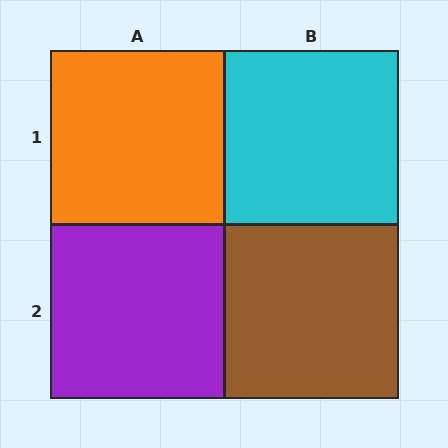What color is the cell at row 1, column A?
Orange.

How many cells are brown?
1 cell is brown.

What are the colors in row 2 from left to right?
Purple, brown.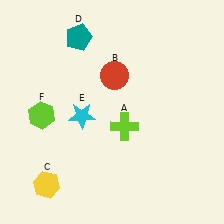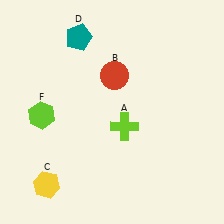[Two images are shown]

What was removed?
The cyan star (E) was removed in Image 2.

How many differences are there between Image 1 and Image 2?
There is 1 difference between the two images.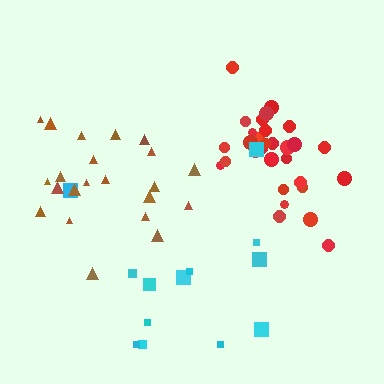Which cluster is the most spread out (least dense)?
Cyan.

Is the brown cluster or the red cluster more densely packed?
Red.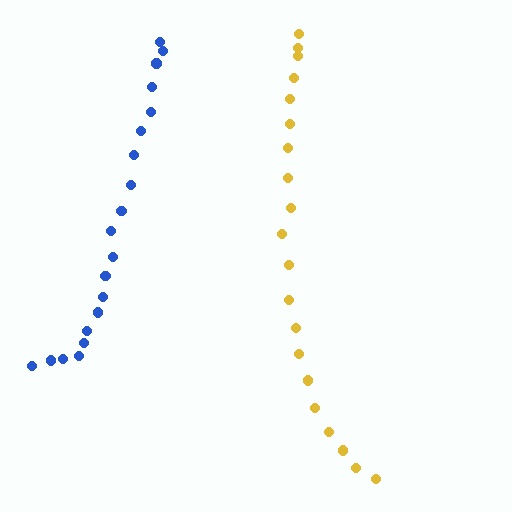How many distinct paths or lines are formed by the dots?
There are 2 distinct paths.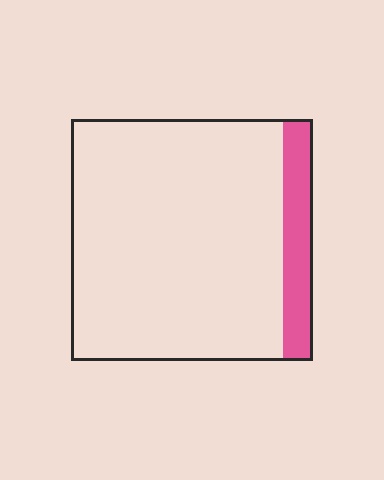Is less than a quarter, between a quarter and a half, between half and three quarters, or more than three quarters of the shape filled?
Less than a quarter.